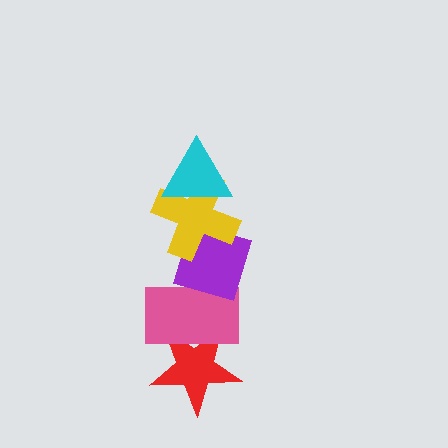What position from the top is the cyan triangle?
The cyan triangle is 1st from the top.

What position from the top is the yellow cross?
The yellow cross is 2nd from the top.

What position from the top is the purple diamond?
The purple diamond is 3rd from the top.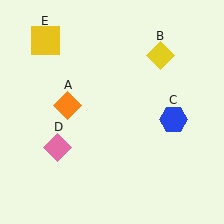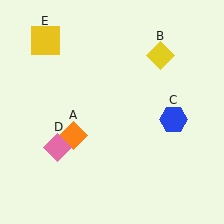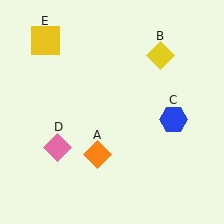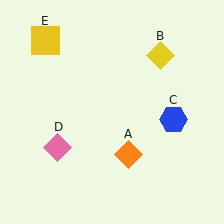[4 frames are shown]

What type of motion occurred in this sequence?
The orange diamond (object A) rotated counterclockwise around the center of the scene.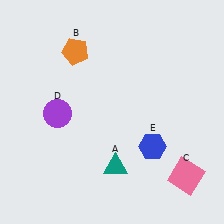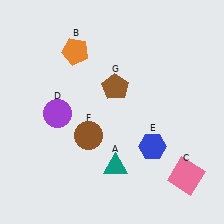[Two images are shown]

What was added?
A brown circle (F), a brown pentagon (G) were added in Image 2.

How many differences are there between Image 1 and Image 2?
There are 2 differences between the two images.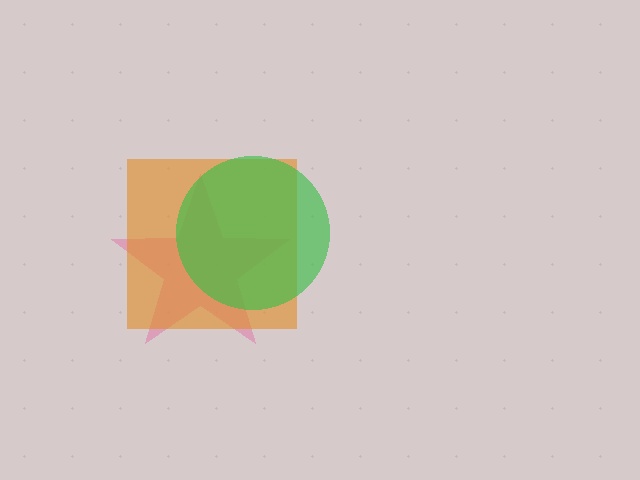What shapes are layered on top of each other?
The layered shapes are: a pink star, an orange square, a green circle.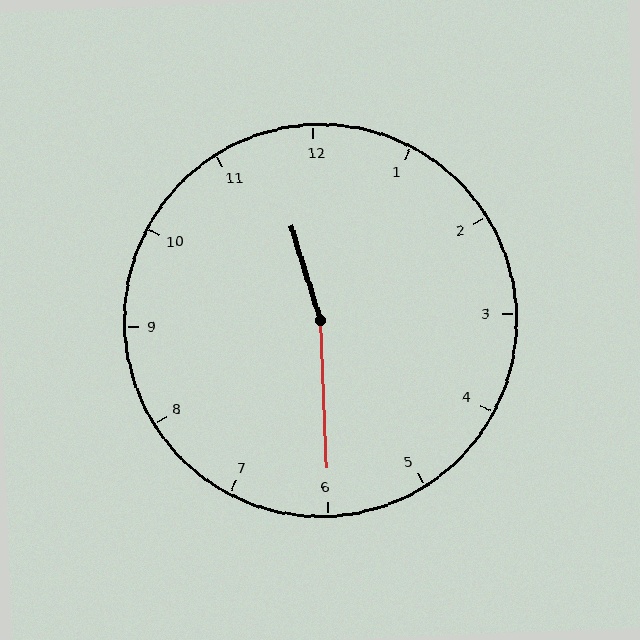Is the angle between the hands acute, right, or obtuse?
It is obtuse.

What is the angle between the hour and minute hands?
Approximately 165 degrees.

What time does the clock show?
11:30.